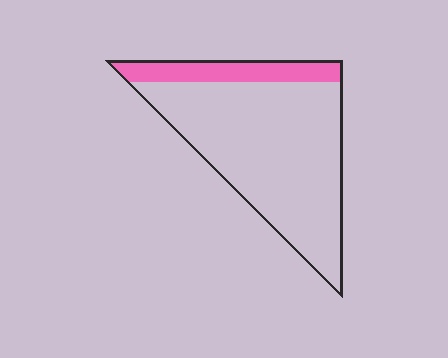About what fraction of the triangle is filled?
About one sixth (1/6).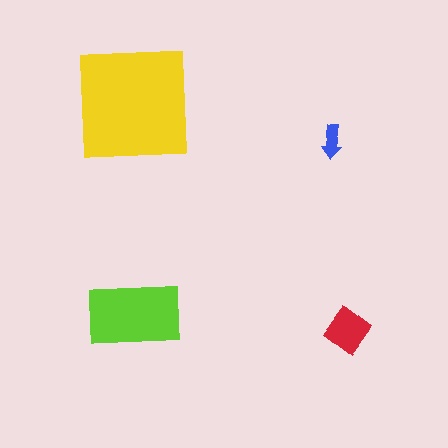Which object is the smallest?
The blue arrow.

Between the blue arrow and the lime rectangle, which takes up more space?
The lime rectangle.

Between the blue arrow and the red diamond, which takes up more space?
The red diamond.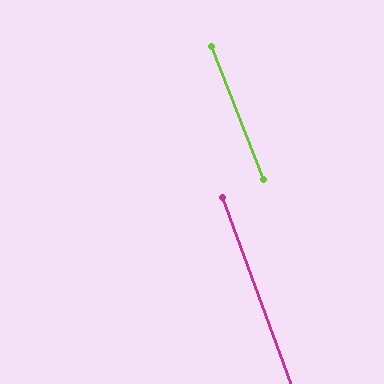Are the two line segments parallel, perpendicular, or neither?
Parallel — their directions differ by only 1.0°.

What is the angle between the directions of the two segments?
Approximately 1 degree.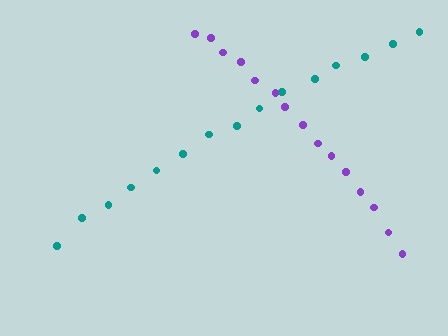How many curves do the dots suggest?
There are 2 distinct paths.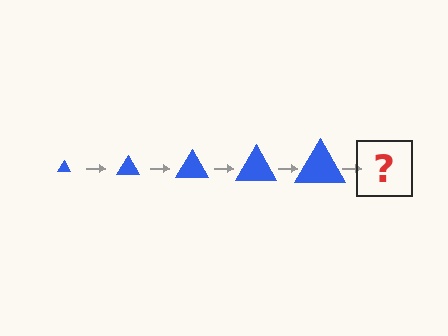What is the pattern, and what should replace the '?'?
The pattern is that the triangle gets progressively larger each step. The '?' should be a blue triangle, larger than the previous one.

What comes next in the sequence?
The next element should be a blue triangle, larger than the previous one.